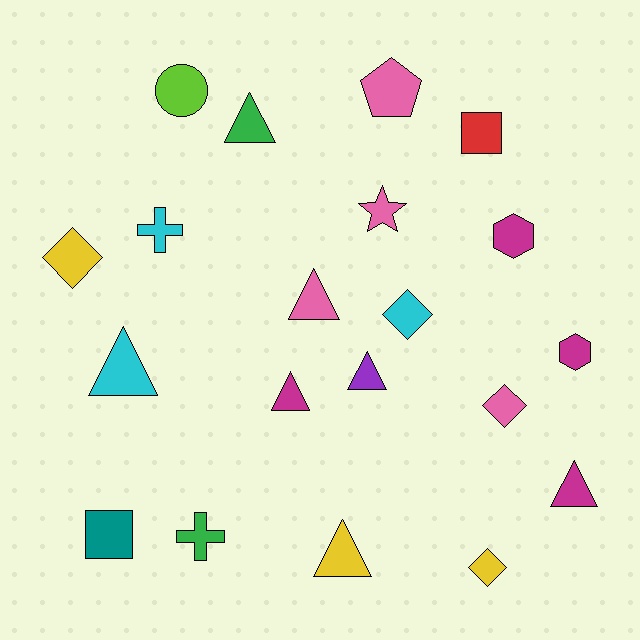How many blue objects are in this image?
There are no blue objects.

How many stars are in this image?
There is 1 star.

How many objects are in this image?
There are 20 objects.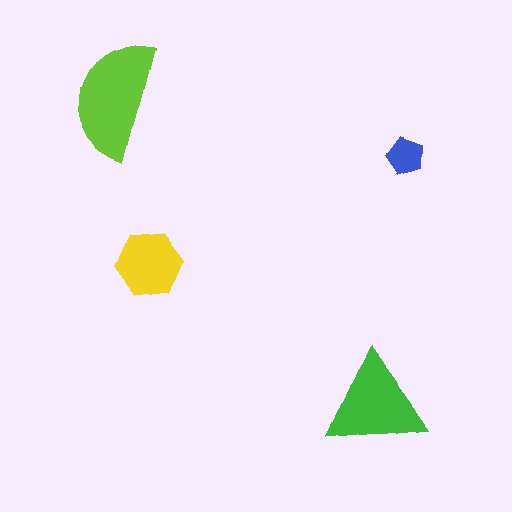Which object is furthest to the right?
The blue pentagon is rightmost.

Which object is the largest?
The lime semicircle.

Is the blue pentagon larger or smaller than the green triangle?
Smaller.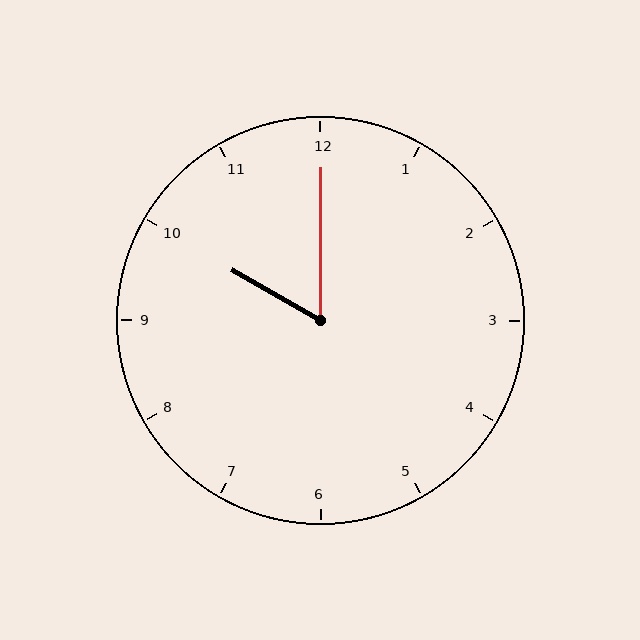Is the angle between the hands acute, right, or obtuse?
It is acute.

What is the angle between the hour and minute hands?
Approximately 60 degrees.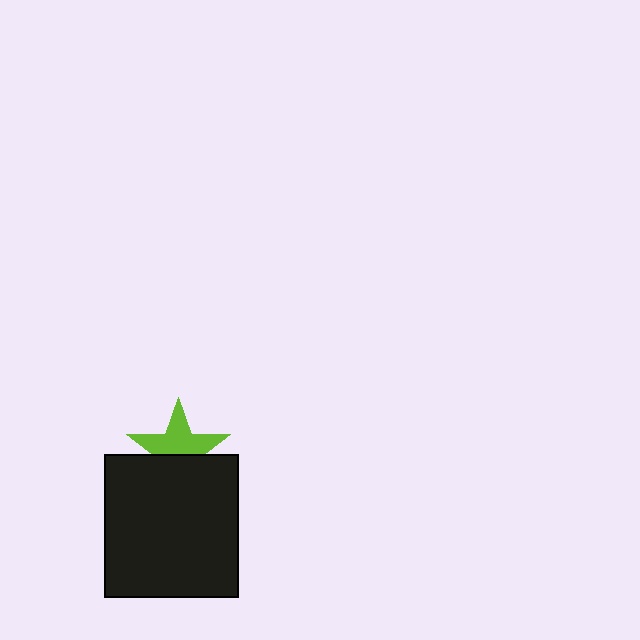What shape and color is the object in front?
The object in front is a black rectangle.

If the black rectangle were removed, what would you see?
You would see the complete lime star.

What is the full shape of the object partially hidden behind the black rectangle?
The partially hidden object is a lime star.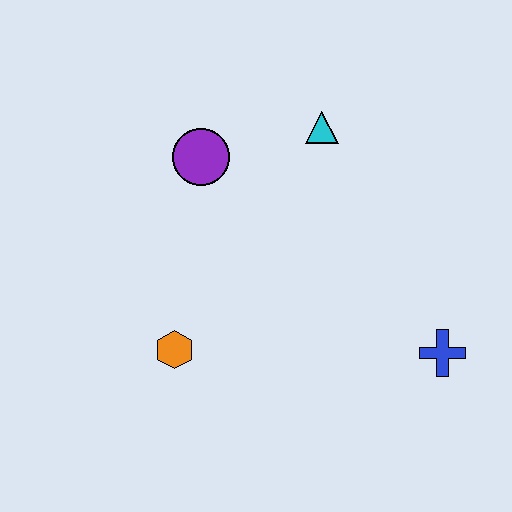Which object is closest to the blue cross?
The cyan triangle is closest to the blue cross.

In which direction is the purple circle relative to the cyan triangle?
The purple circle is to the left of the cyan triangle.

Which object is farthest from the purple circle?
The blue cross is farthest from the purple circle.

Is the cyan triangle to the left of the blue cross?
Yes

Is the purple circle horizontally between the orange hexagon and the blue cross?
Yes